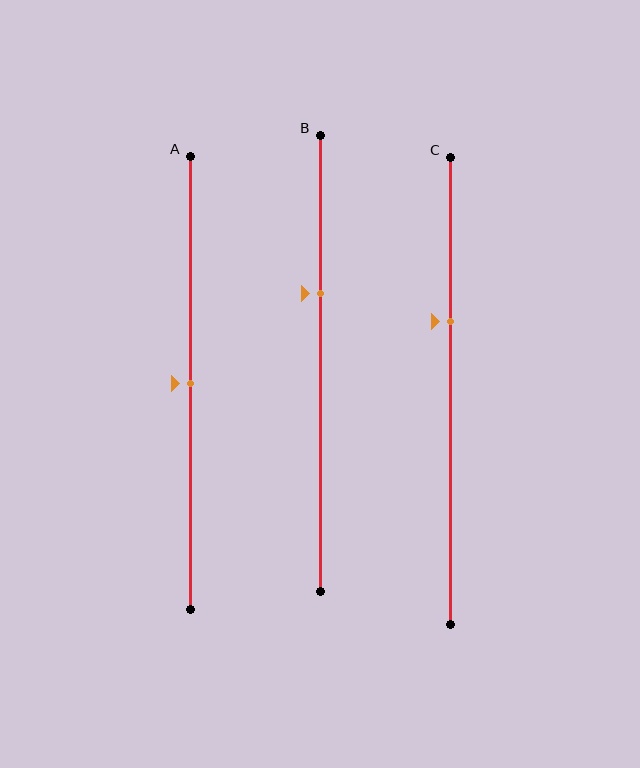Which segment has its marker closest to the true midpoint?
Segment A has its marker closest to the true midpoint.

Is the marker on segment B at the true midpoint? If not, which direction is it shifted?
No, the marker on segment B is shifted upward by about 15% of the segment length.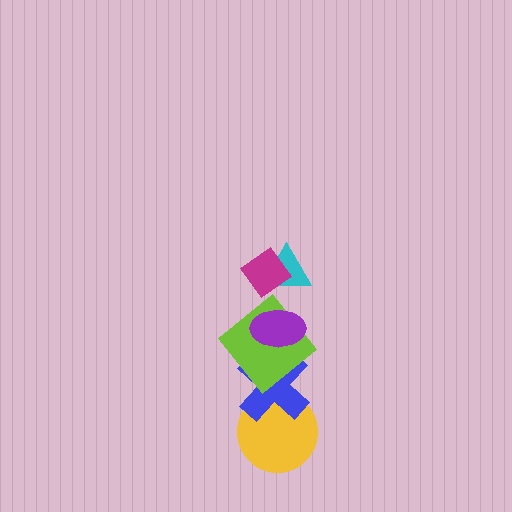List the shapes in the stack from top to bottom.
From top to bottom: the magenta diamond, the cyan triangle, the purple ellipse, the lime diamond, the blue cross, the yellow circle.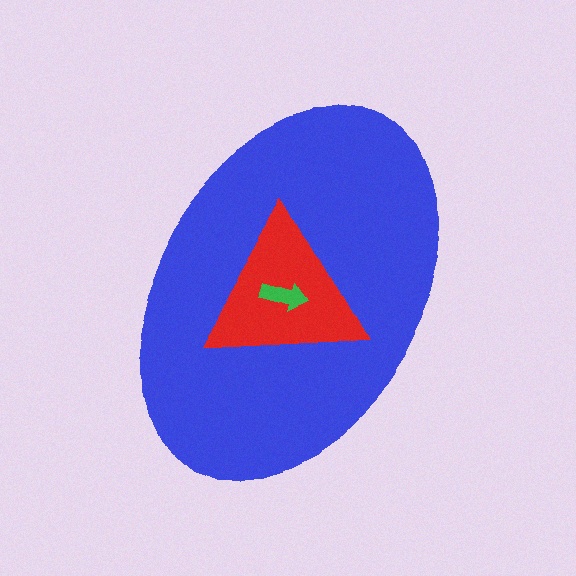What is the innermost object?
The green arrow.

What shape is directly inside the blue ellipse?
The red triangle.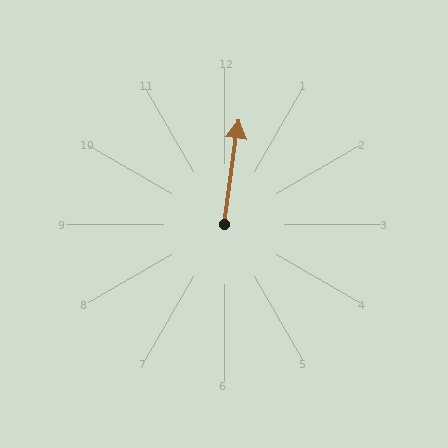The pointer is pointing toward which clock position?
Roughly 12 o'clock.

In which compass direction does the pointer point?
North.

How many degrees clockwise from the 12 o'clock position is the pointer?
Approximately 8 degrees.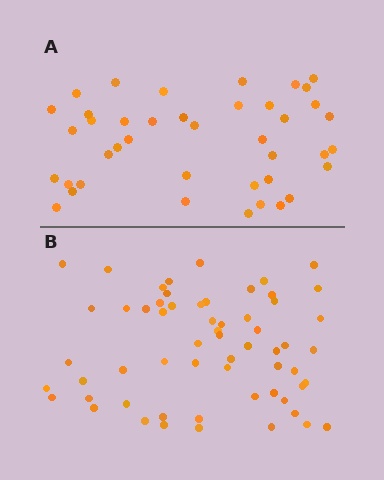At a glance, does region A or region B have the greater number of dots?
Region B (the bottom region) has more dots.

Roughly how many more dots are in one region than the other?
Region B has approximately 20 more dots than region A.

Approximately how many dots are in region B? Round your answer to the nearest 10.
About 60 dots.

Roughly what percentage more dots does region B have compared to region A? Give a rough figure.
About 45% more.